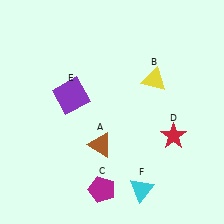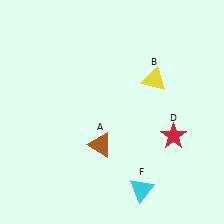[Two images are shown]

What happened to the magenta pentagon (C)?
The magenta pentagon (C) was removed in Image 2. It was in the bottom-left area of Image 1.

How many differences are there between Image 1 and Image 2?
There are 2 differences between the two images.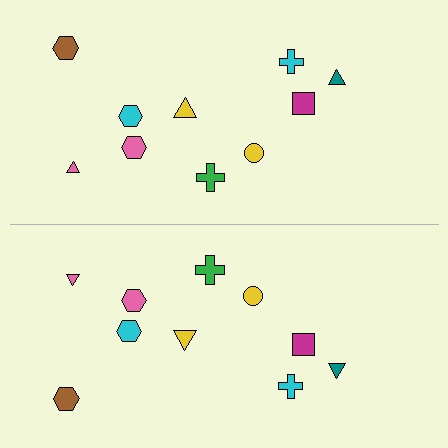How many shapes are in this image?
There are 20 shapes in this image.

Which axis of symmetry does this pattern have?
The pattern has a horizontal axis of symmetry running through the center of the image.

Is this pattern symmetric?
Yes, this pattern has bilateral (reflection) symmetry.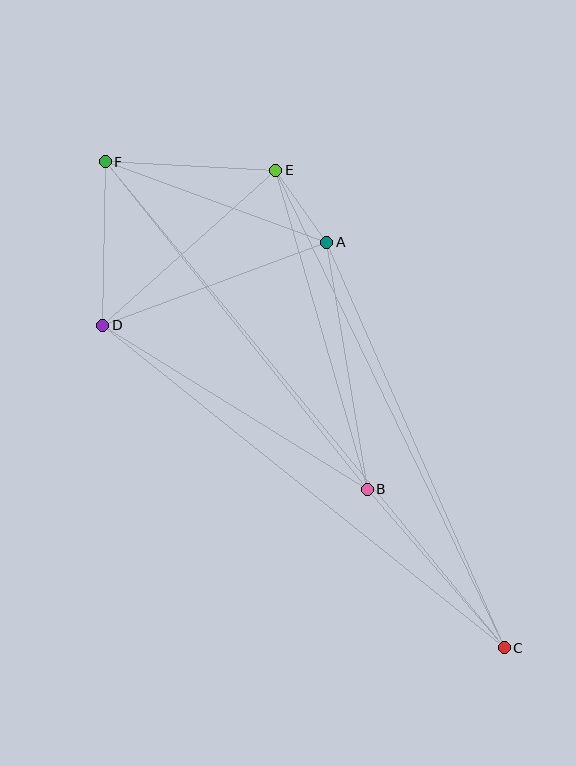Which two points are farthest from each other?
Points C and F are farthest from each other.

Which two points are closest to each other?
Points A and E are closest to each other.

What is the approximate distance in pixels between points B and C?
The distance between B and C is approximately 209 pixels.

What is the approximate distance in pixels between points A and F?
The distance between A and F is approximately 235 pixels.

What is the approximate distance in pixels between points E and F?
The distance between E and F is approximately 171 pixels.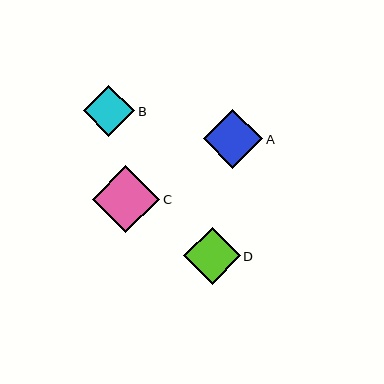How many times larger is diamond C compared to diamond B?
Diamond C is approximately 1.3 times the size of diamond B.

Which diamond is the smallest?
Diamond B is the smallest with a size of approximately 51 pixels.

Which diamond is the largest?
Diamond C is the largest with a size of approximately 67 pixels.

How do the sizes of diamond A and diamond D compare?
Diamond A and diamond D are approximately the same size.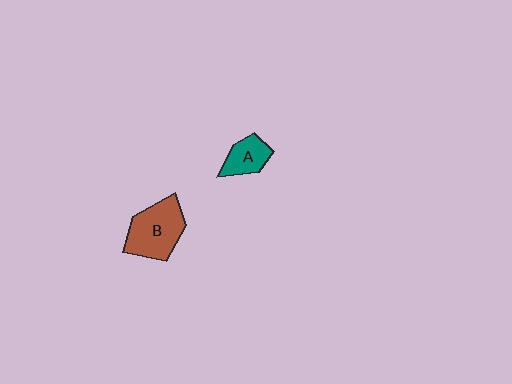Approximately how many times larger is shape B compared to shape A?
Approximately 1.9 times.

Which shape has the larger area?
Shape B (brown).